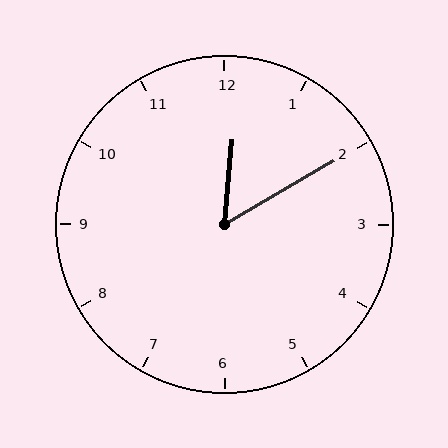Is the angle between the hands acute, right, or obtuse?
It is acute.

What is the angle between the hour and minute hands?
Approximately 55 degrees.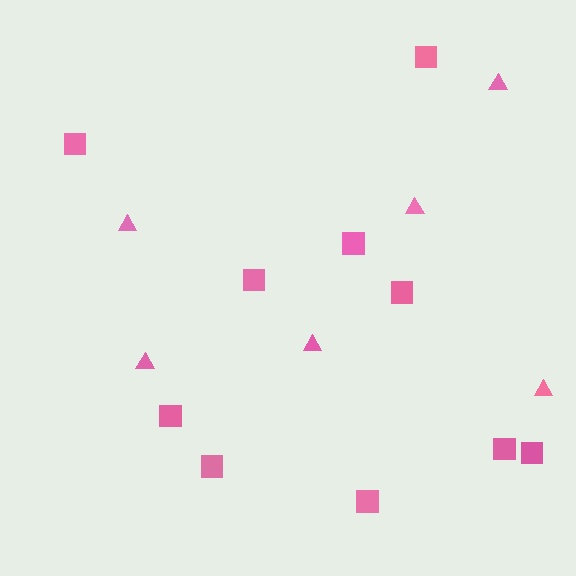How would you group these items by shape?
There are 2 groups: one group of triangles (6) and one group of squares (10).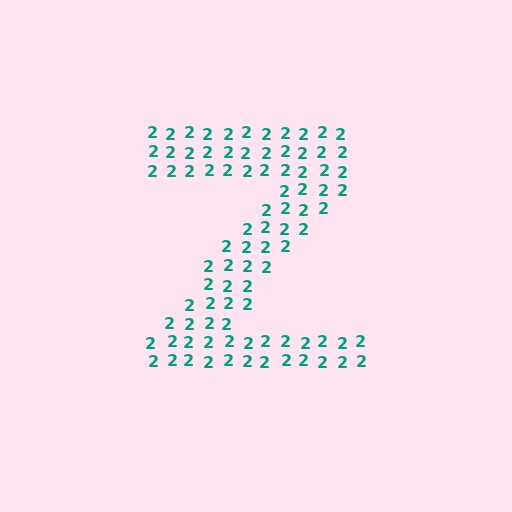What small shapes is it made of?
It is made of small digit 2's.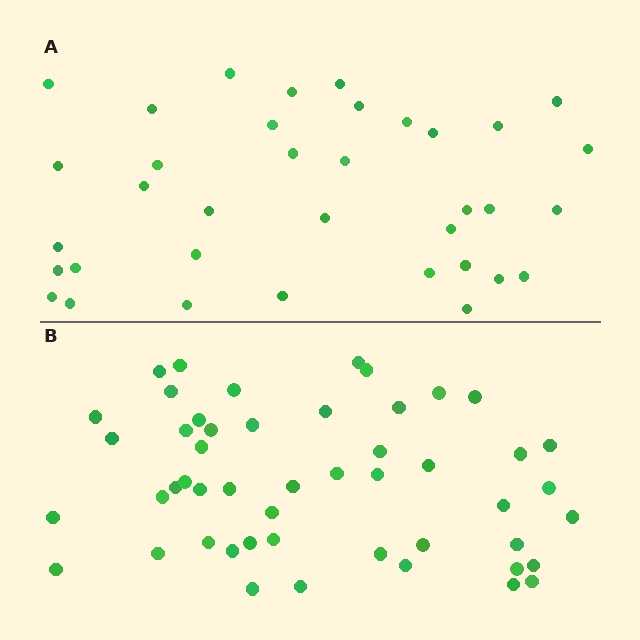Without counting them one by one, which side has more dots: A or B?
Region B (the bottom region) has more dots.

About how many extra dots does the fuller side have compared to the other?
Region B has approximately 15 more dots than region A.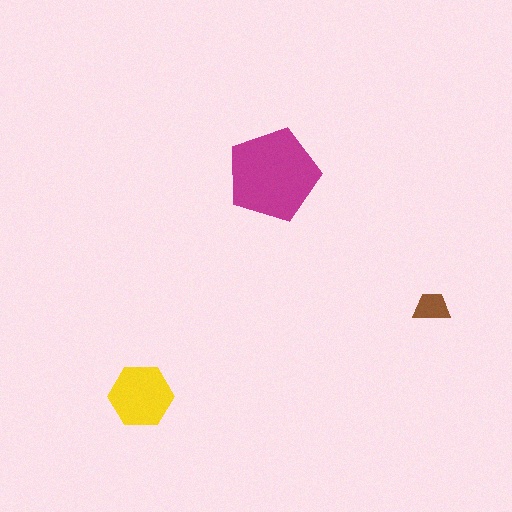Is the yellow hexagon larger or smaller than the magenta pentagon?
Smaller.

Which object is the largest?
The magenta pentagon.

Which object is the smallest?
The brown trapezoid.